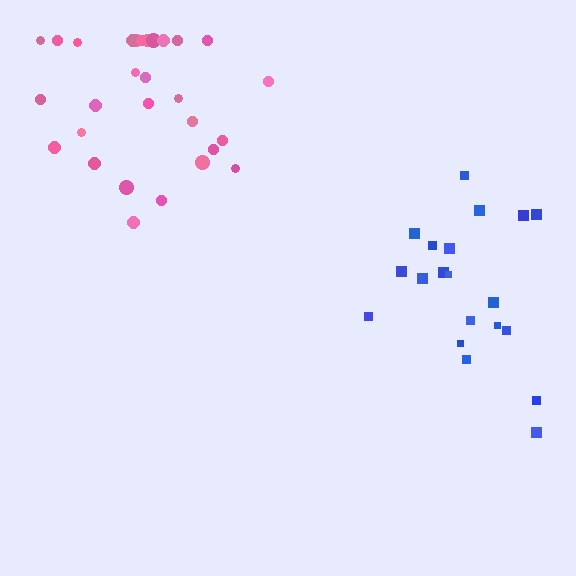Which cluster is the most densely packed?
Pink.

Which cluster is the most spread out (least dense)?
Blue.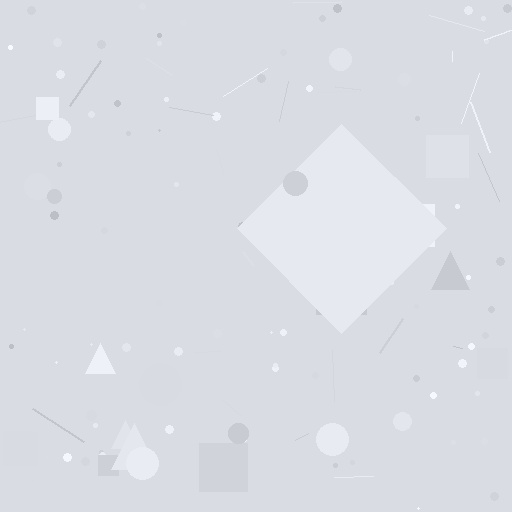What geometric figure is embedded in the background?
A diamond is embedded in the background.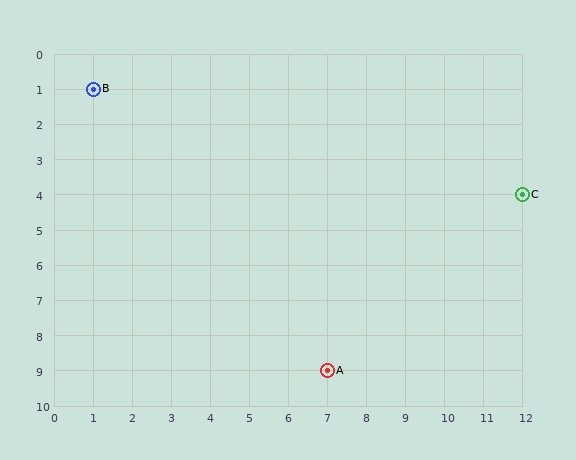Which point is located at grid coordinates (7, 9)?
Point A is at (7, 9).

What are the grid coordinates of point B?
Point B is at grid coordinates (1, 1).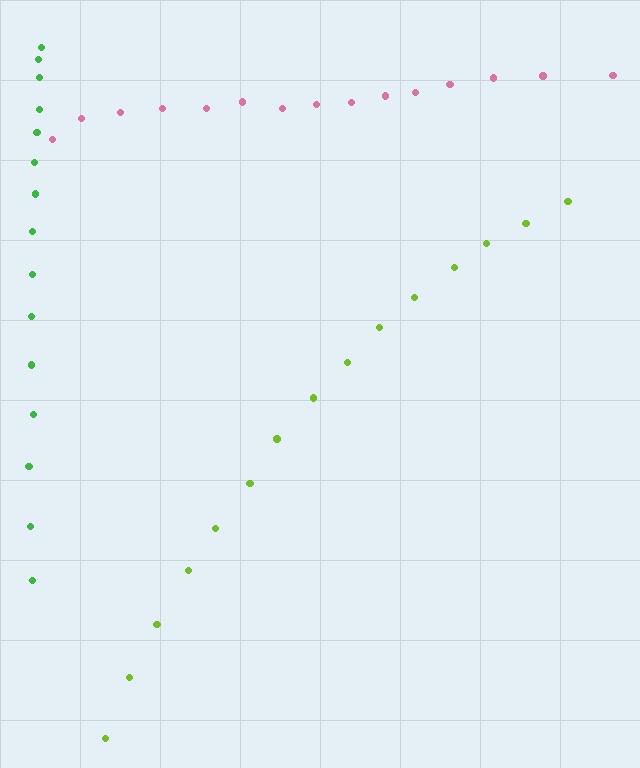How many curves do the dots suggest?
There are 3 distinct paths.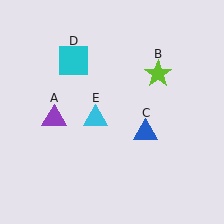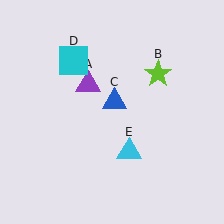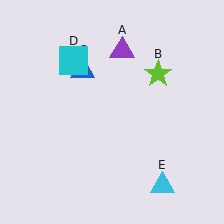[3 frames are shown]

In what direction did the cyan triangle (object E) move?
The cyan triangle (object E) moved down and to the right.